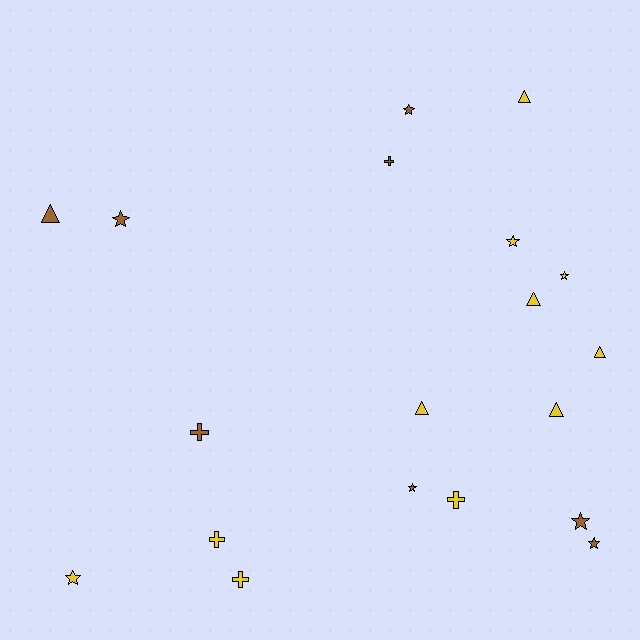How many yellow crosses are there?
There are 3 yellow crosses.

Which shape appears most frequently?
Star, with 8 objects.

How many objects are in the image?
There are 19 objects.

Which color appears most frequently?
Yellow, with 11 objects.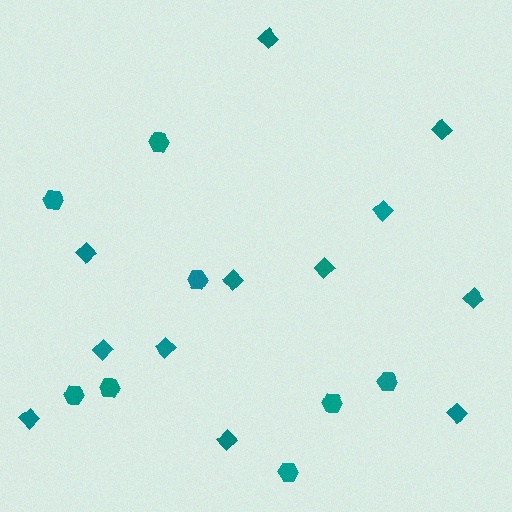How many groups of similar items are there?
There are 2 groups: one group of diamonds (12) and one group of hexagons (8).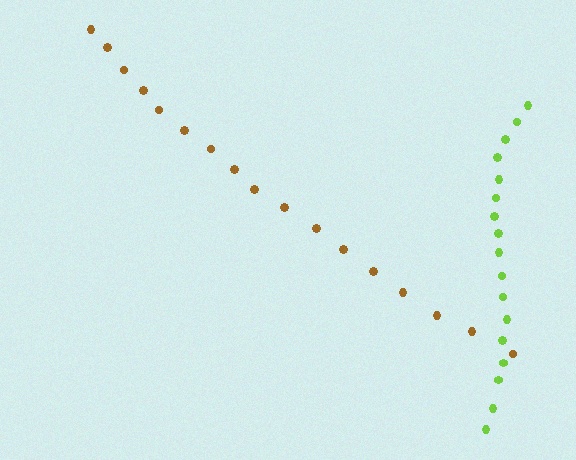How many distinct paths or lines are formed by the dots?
There are 2 distinct paths.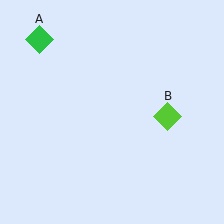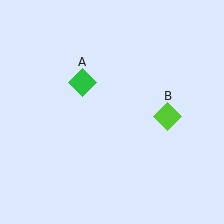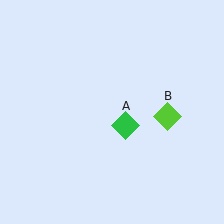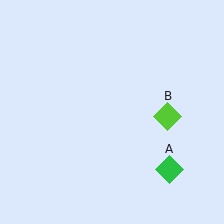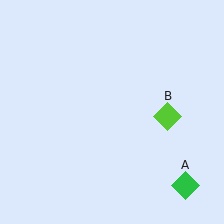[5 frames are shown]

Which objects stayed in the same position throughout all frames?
Lime diamond (object B) remained stationary.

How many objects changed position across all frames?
1 object changed position: green diamond (object A).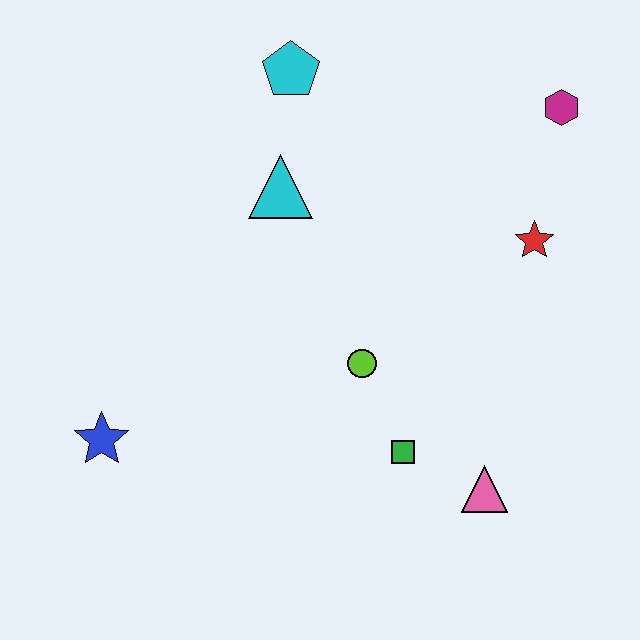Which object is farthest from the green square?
The cyan pentagon is farthest from the green square.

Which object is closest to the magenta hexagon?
The red star is closest to the magenta hexagon.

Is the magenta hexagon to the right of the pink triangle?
Yes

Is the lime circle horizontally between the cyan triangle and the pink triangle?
Yes